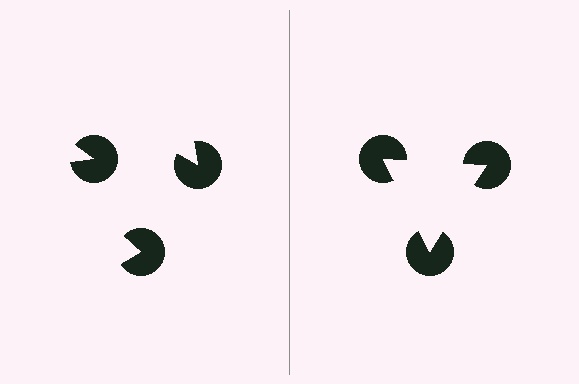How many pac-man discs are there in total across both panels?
6 — 3 on each side.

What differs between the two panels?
The pac-man discs are positioned identically on both sides; only the wedge orientations differ. On the right they align to a triangle; on the left they are misaligned.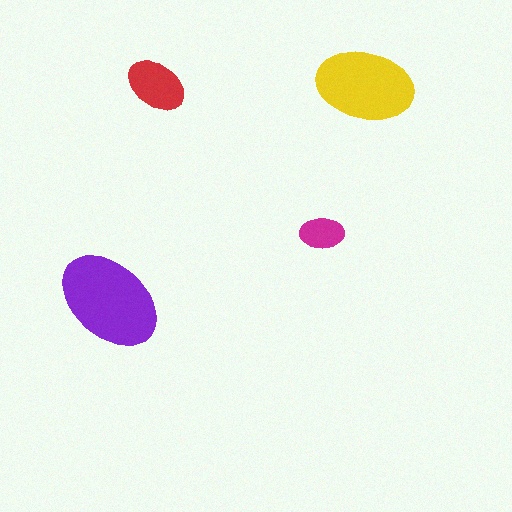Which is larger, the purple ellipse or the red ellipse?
The purple one.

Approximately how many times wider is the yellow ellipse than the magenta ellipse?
About 2 times wider.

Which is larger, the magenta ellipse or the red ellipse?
The red one.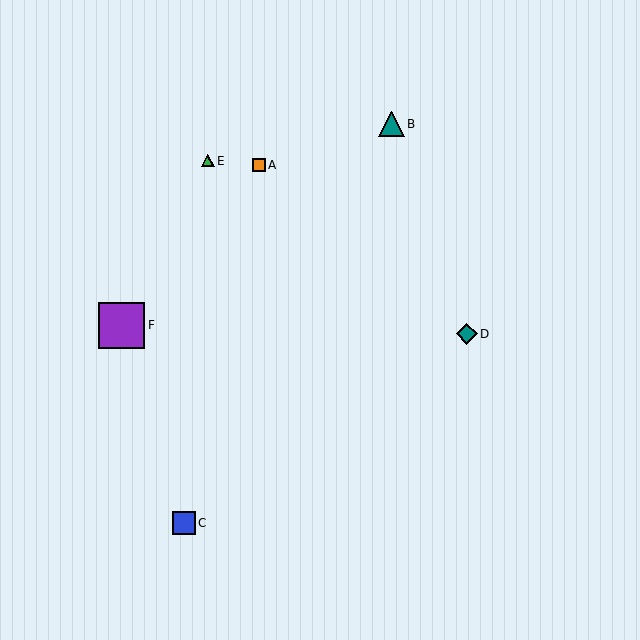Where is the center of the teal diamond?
The center of the teal diamond is at (467, 334).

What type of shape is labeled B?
Shape B is a teal triangle.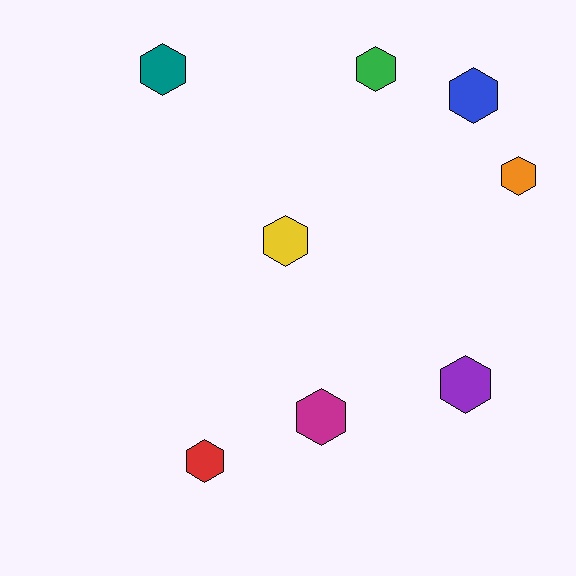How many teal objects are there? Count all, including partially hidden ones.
There is 1 teal object.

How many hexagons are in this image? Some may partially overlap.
There are 8 hexagons.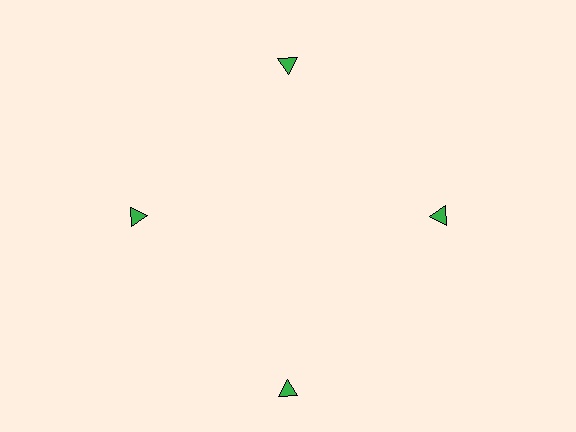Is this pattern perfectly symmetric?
No. The 4 green triangles are arranged in a ring, but one element near the 6 o'clock position is pushed outward from the center, breaking the 4-fold rotational symmetry.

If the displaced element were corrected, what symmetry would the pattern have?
It would have 4-fold rotational symmetry — the pattern would map onto itself every 90 degrees.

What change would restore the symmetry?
The symmetry would be restored by moving it inward, back onto the ring so that all 4 triangles sit at equal angles and equal distance from the center.